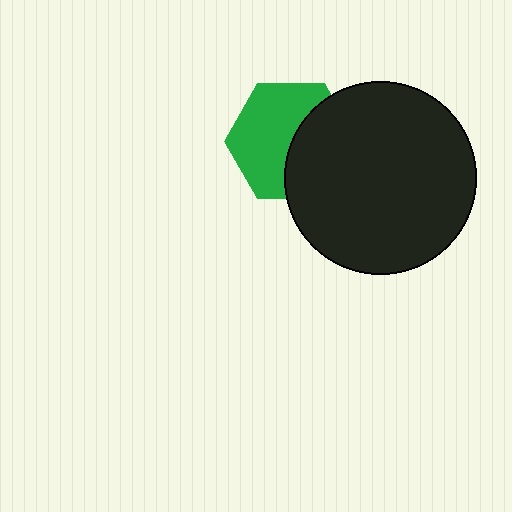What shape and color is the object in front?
The object in front is a black circle.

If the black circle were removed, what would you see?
You would see the complete green hexagon.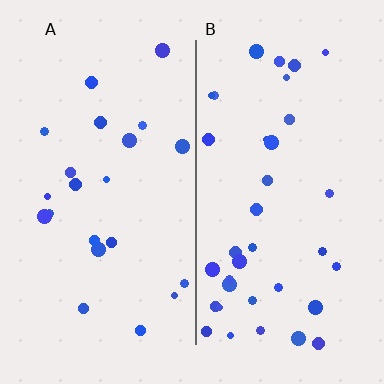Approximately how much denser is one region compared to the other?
Approximately 1.7× — region B over region A.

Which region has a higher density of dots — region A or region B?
B (the right).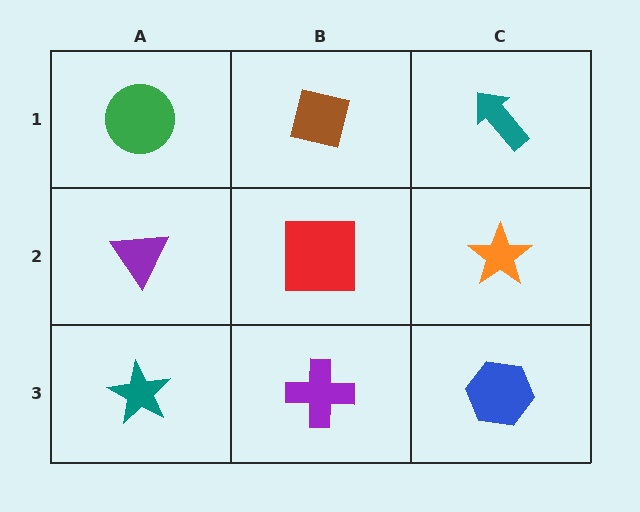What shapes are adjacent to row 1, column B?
A red square (row 2, column B), a green circle (row 1, column A), a teal arrow (row 1, column C).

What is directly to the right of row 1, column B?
A teal arrow.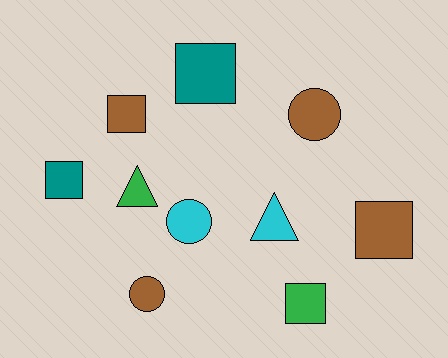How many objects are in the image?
There are 10 objects.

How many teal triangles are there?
There are no teal triangles.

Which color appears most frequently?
Brown, with 4 objects.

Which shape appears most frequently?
Square, with 5 objects.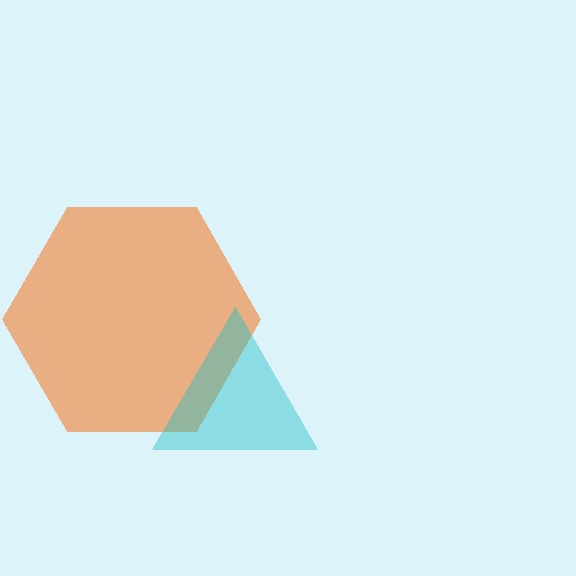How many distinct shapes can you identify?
There are 2 distinct shapes: an orange hexagon, a cyan triangle.